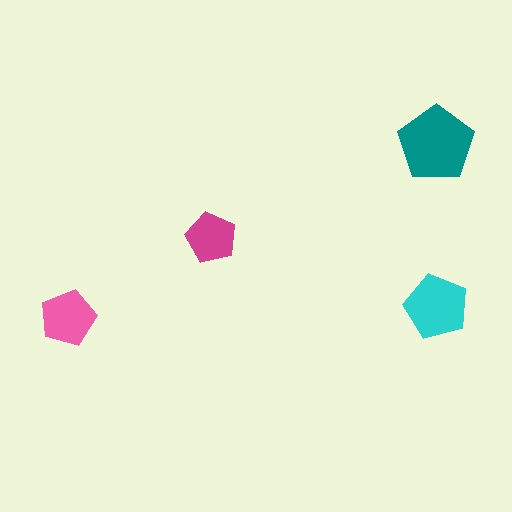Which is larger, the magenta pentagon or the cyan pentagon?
The cyan one.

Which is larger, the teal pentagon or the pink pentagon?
The teal one.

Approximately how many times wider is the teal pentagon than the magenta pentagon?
About 1.5 times wider.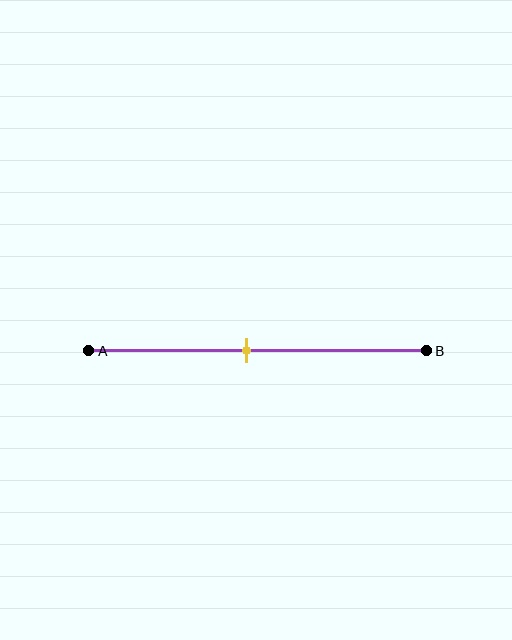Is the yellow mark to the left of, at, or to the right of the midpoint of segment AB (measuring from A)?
The yellow mark is to the left of the midpoint of segment AB.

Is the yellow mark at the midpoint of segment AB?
No, the mark is at about 45% from A, not at the 50% midpoint.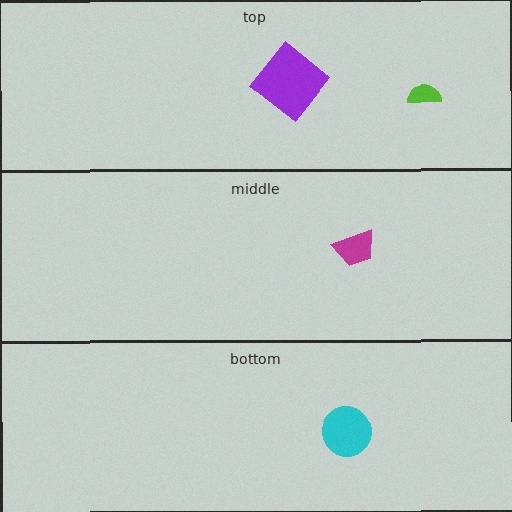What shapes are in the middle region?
The magenta trapezoid.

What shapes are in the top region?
The purple diamond, the lime semicircle.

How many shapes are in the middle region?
1.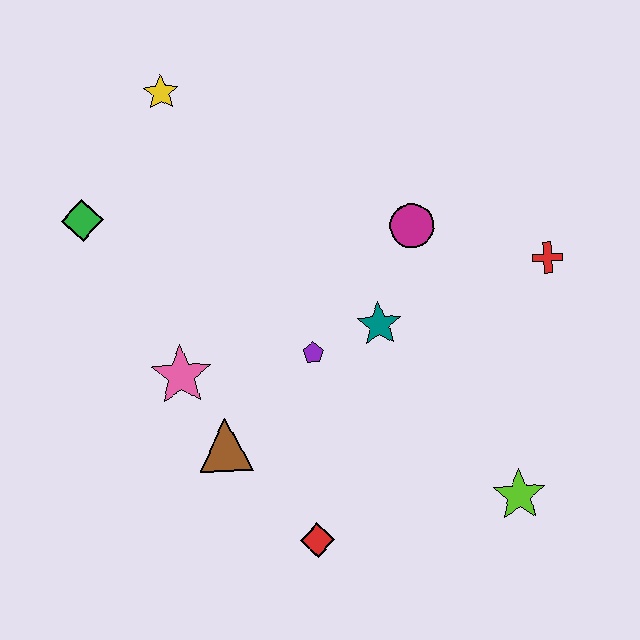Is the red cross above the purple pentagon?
Yes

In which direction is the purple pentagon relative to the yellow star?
The purple pentagon is below the yellow star.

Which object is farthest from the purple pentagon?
The yellow star is farthest from the purple pentagon.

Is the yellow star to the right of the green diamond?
Yes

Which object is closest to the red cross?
The magenta circle is closest to the red cross.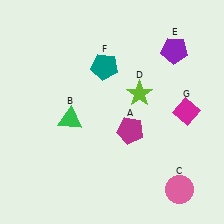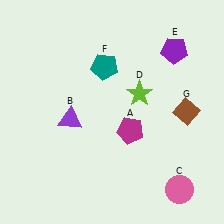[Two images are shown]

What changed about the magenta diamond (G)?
In Image 1, G is magenta. In Image 2, it changed to brown.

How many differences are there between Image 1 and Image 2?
There are 2 differences between the two images.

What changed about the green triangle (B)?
In Image 1, B is green. In Image 2, it changed to purple.